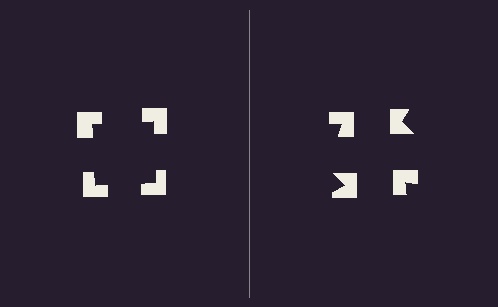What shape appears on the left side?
An illusory square.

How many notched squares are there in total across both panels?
8 — 4 on each side.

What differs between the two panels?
The notched squares are positioned identically on both sides; only the wedge orientations differ. On the left they align to a square; on the right they are misaligned.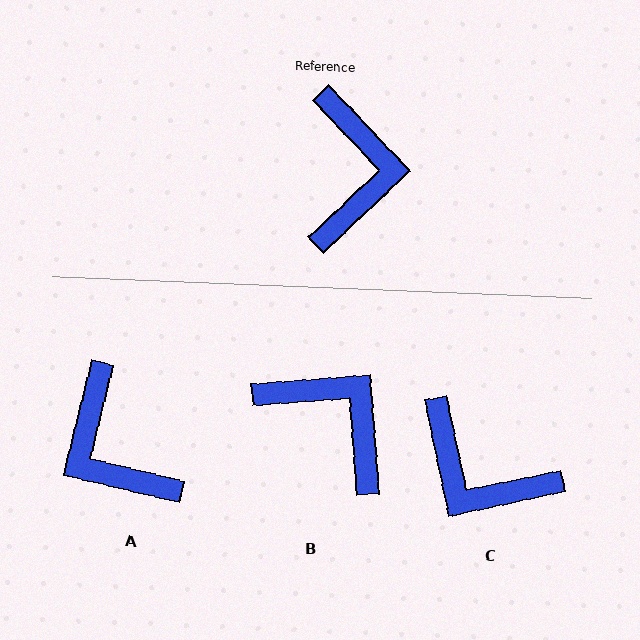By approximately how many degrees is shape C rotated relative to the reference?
Approximately 121 degrees clockwise.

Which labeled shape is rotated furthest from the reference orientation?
A, about 147 degrees away.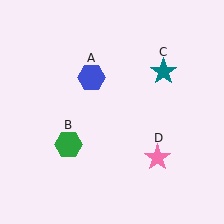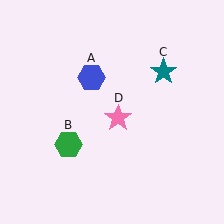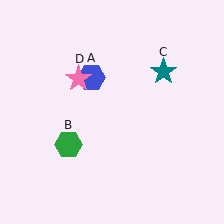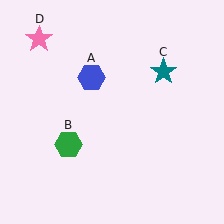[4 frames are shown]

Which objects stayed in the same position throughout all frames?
Blue hexagon (object A) and green hexagon (object B) and teal star (object C) remained stationary.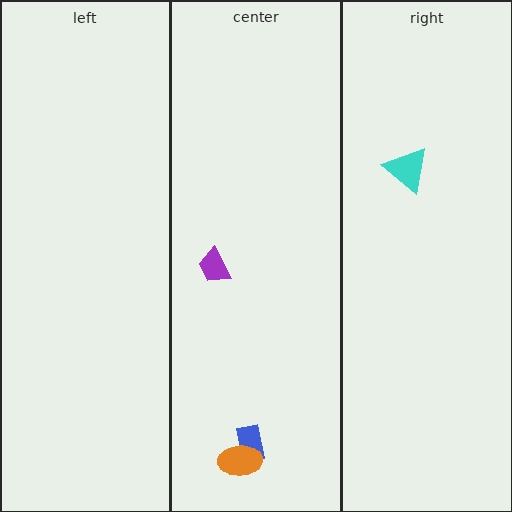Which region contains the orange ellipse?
The center region.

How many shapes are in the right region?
1.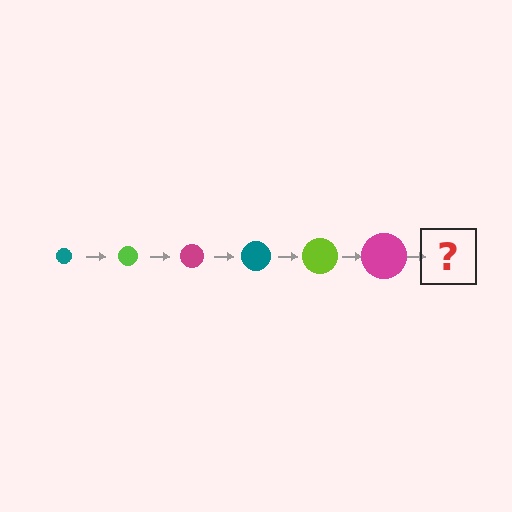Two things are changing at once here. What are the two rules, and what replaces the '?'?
The two rules are that the circle grows larger each step and the color cycles through teal, lime, and magenta. The '?' should be a teal circle, larger than the previous one.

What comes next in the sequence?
The next element should be a teal circle, larger than the previous one.